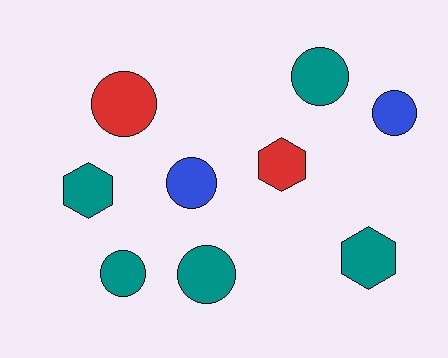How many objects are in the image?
There are 9 objects.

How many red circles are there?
There is 1 red circle.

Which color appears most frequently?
Teal, with 5 objects.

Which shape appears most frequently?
Circle, with 6 objects.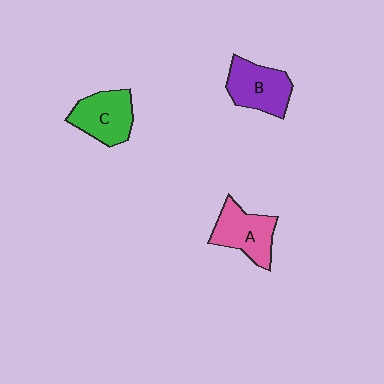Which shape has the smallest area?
Shape A (pink).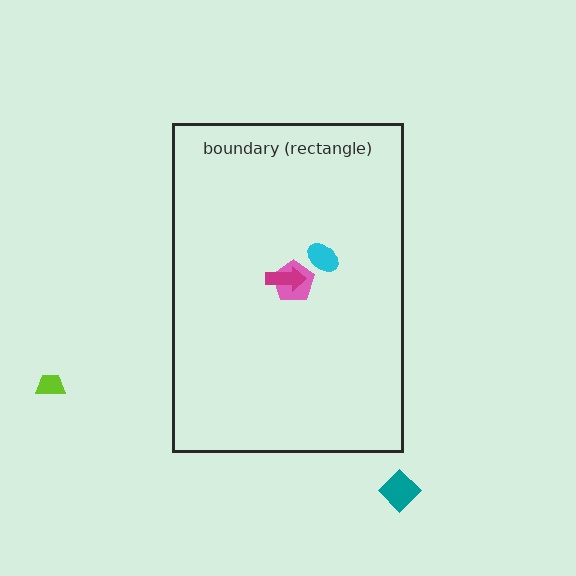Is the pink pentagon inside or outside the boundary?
Inside.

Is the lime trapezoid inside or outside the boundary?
Outside.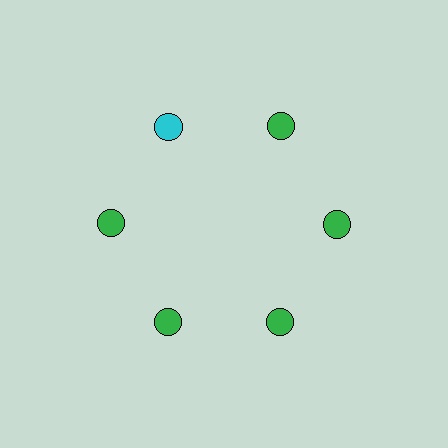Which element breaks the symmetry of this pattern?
The cyan circle at roughly the 11 o'clock position breaks the symmetry. All other shapes are green circles.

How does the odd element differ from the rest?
It has a different color: cyan instead of green.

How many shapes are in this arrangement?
There are 6 shapes arranged in a ring pattern.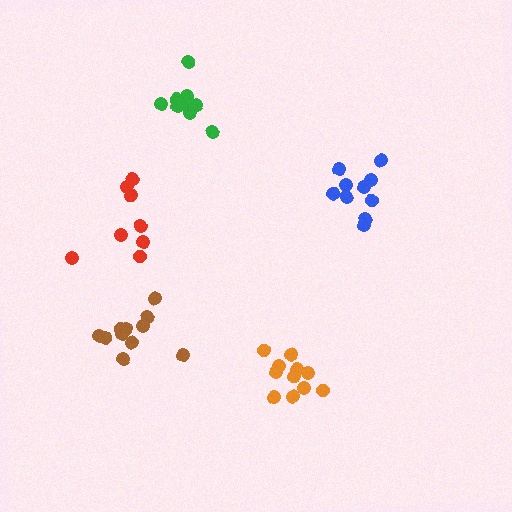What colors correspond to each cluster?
The clusters are colored: orange, blue, red, brown, green.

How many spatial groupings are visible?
There are 5 spatial groupings.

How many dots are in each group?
Group 1: 11 dots, Group 2: 10 dots, Group 3: 8 dots, Group 4: 11 dots, Group 5: 10 dots (50 total).